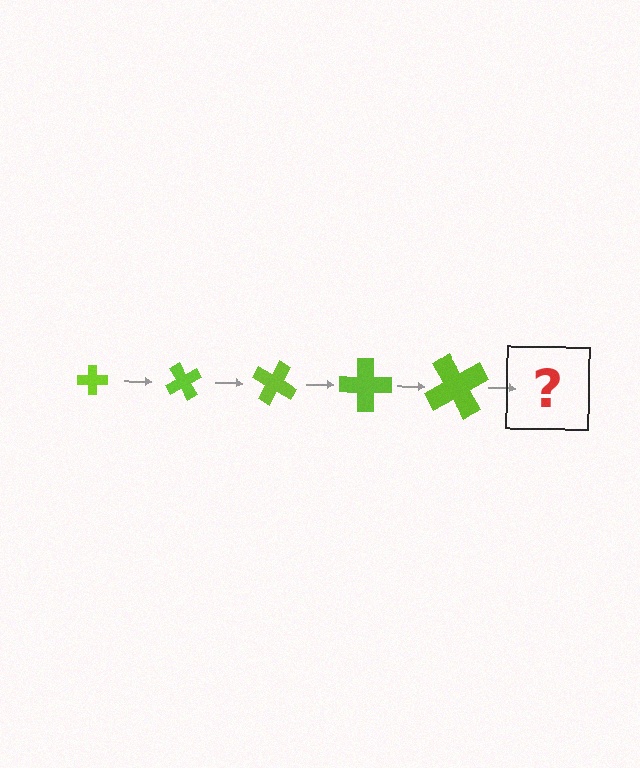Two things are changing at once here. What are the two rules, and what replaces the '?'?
The two rules are that the cross grows larger each step and it rotates 60 degrees each step. The '?' should be a cross, larger than the previous one and rotated 300 degrees from the start.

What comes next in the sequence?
The next element should be a cross, larger than the previous one and rotated 300 degrees from the start.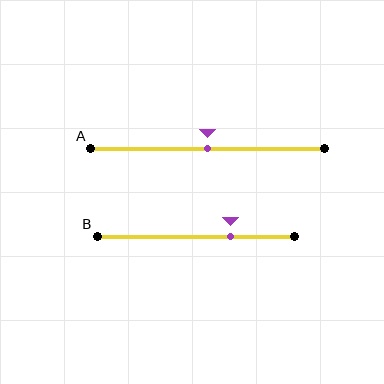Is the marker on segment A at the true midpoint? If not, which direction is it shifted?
Yes, the marker on segment A is at the true midpoint.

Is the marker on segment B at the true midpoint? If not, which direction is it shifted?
No, the marker on segment B is shifted to the right by about 18% of the segment length.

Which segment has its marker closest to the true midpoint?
Segment A has its marker closest to the true midpoint.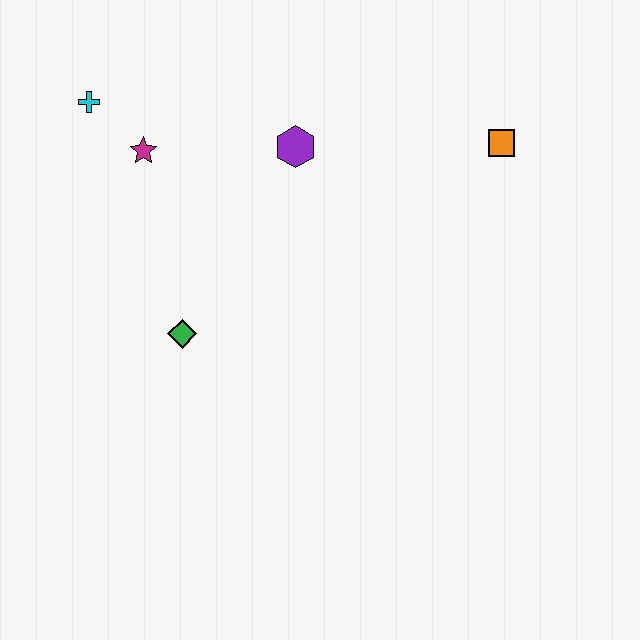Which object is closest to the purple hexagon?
The magenta star is closest to the purple hexagon.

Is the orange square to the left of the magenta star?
No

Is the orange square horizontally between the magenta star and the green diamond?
No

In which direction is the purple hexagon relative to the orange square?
The purple hexagon is to the left of the orange square.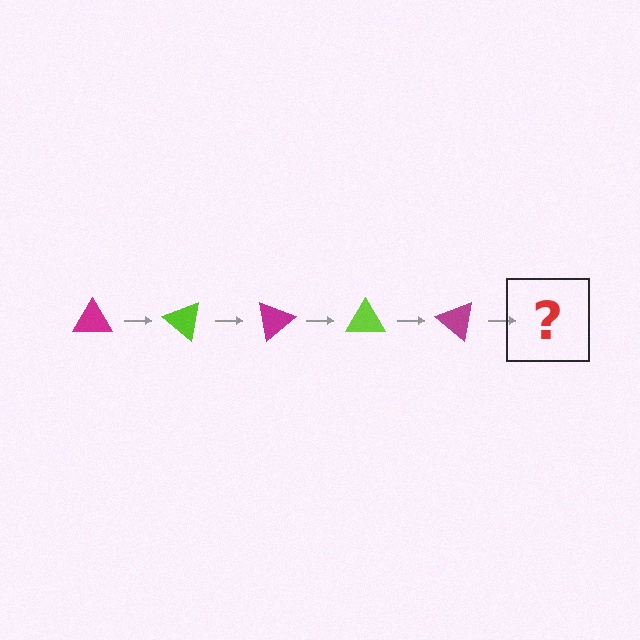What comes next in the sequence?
The next element should be a lime triangle, rotated 200 degrees from the start.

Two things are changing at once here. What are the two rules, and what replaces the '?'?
The two rules are that it rotates 40 degrees each step and the color cycles through magenta and lime. The '?' should be a lime triangle, rotated 200 degrees from the start.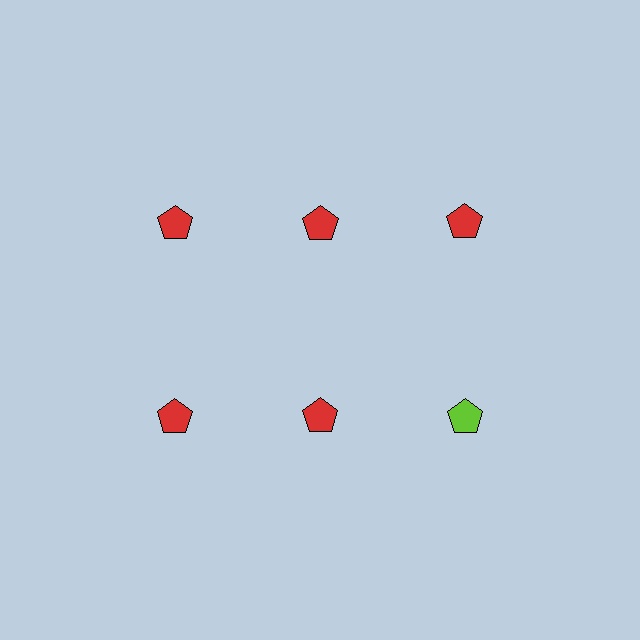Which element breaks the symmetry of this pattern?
The lime pentagon in the second row, center column breaks the symmetry. All other shapes are red pentagons.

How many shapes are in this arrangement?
There are 6 shapes arranged in a grid pattern.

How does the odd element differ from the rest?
It has a different color: lime instead of red.